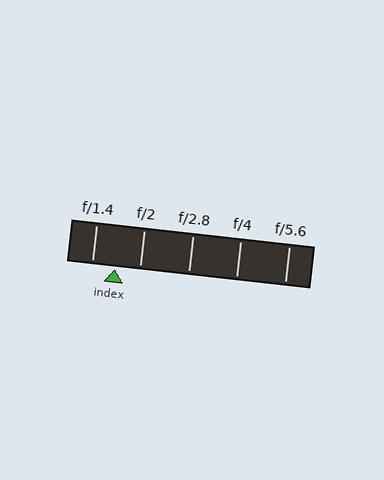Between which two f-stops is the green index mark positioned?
The index mark is between f/1.4 and f/2.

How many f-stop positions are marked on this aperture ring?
There are 5 f-stop positions marked.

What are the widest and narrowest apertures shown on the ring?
The widest aperture shown is f/1.4 and the narrowest is f/5.6.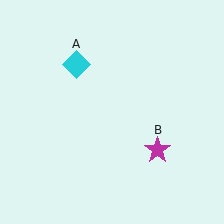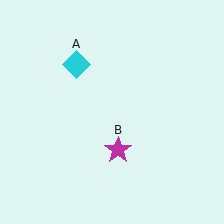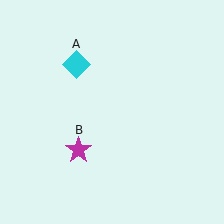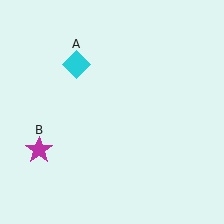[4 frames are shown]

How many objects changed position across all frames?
1 object changed position: magenta star (object B).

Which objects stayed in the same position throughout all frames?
Cyan diamond (object A) remained stationary.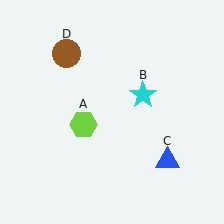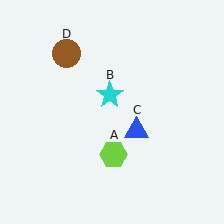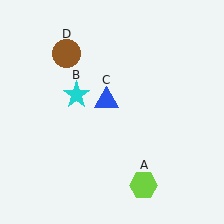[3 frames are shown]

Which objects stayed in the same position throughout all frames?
Brown circle (object D) remained stationary.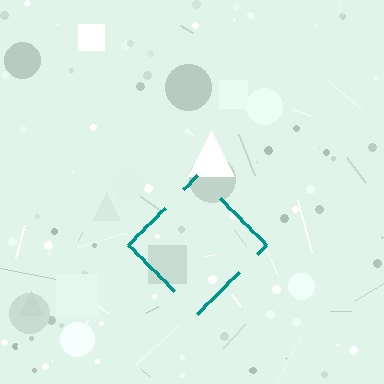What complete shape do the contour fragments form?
The contour fragments form a diamond.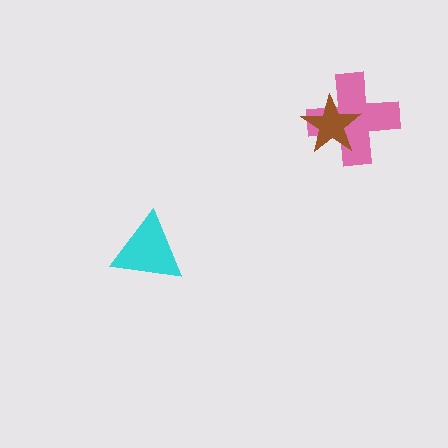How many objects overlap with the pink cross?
1 object overlaps with the pink cross.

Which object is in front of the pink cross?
The brown star is in front of the pink cross.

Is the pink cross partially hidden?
Yes, it is partially covered by another shape.